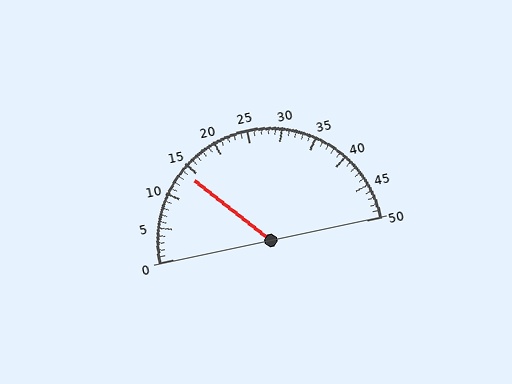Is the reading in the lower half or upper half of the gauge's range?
The reading is in the lower half of the range (0 to 50).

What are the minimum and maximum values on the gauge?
The gauge ranges from 0 to 50.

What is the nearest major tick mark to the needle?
The nearest major tick mark is 15.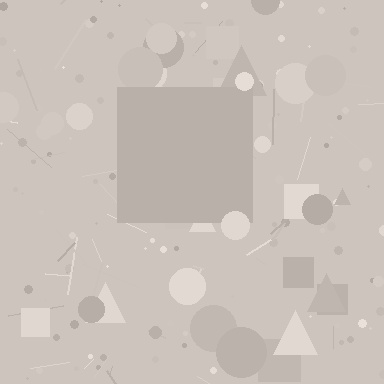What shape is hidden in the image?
A square is hidden in the image.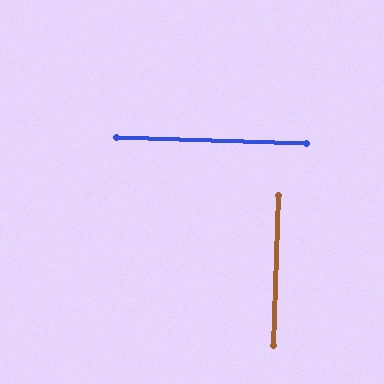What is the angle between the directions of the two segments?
Approximately 90 degrees.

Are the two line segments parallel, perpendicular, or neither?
Perpendicular — they meet at approximately 90°.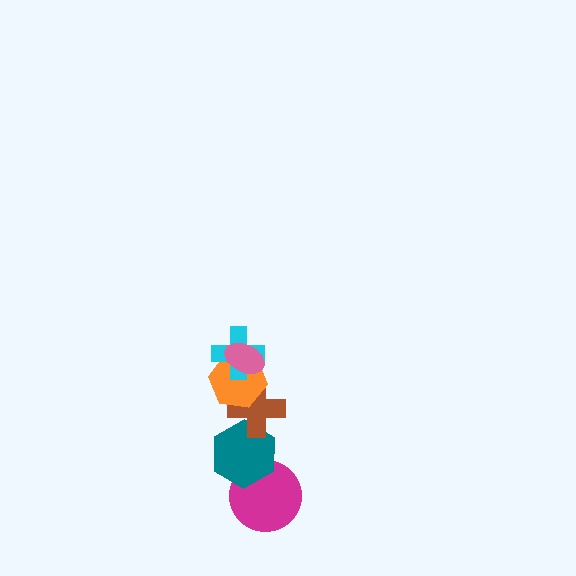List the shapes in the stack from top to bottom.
From top to bottom: the pink ellipse, the cyan cross, the orange hexagon, the brown cross, the teal hexagon, the magenta circle.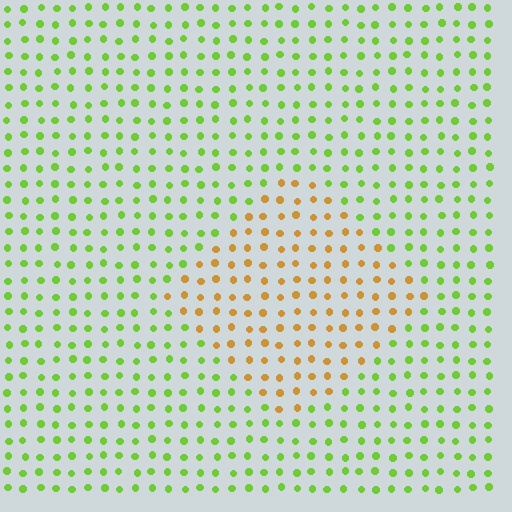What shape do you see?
I see a diamond.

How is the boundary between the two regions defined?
The boundary is defined purely by a slight shift in hue (about 61 degrees). Spacing, size, and orientation are identical on both sides.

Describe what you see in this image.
The image is filled with small lime elements in a uniform arrangement. A diamond-shaped region is visible where the elements are tinted to a slightly different hue, forming a subtle color boundary.